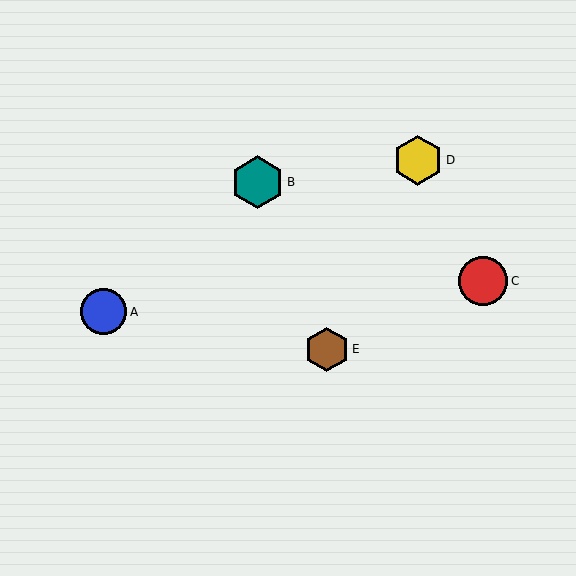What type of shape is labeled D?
Shape D is a yellow hexagon.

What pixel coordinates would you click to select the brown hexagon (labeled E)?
Click at (327, 349) to select the brown hexagon E.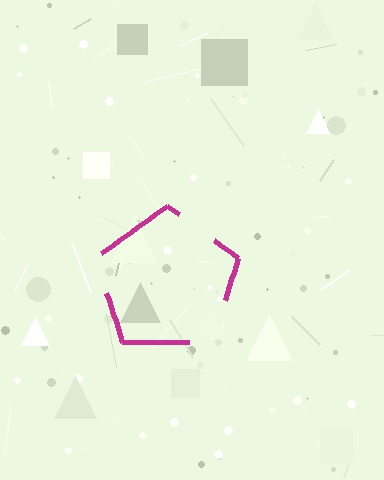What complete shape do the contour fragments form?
The contour fragments form a pentagon.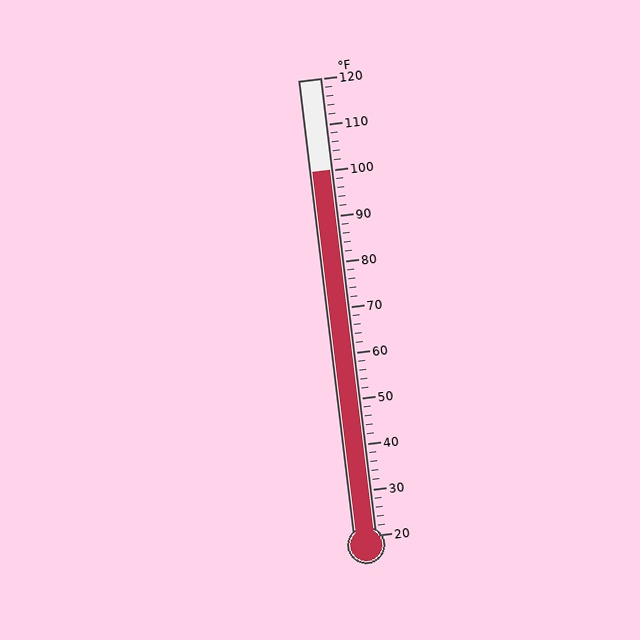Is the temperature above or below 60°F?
The temperature is above 60°F.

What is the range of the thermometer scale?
The thermometer scale ranges from 20°F to 120°F.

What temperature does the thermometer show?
The thermometer shows approximately 100°F.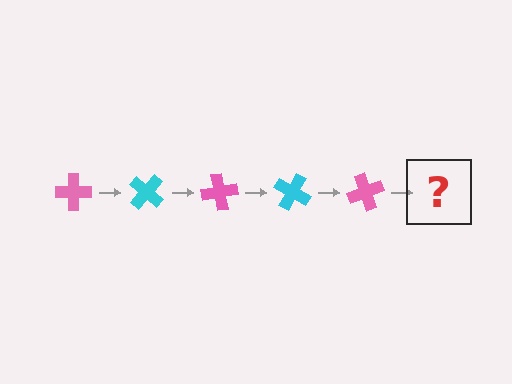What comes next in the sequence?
The next element should be a cyan cross, rotated 200 degrees from the start.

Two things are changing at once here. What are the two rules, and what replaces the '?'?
The two rules are that it rotates 40 degrees each step and the color cycles through pink and cyan. The '?' should be a cyan cross, rotated 200 degrees from the start.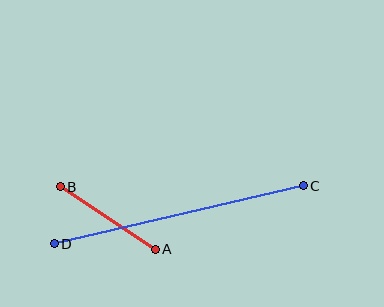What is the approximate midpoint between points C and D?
The midpoint is at approximately (179, 215) pixels.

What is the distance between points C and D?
The distance is approximately 256 pixels.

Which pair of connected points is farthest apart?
Points C and D are farthest apart.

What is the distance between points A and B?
The distance is approximately 114 pixels.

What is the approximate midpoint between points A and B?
The midpoint is at approximately (108, 218) pixels.